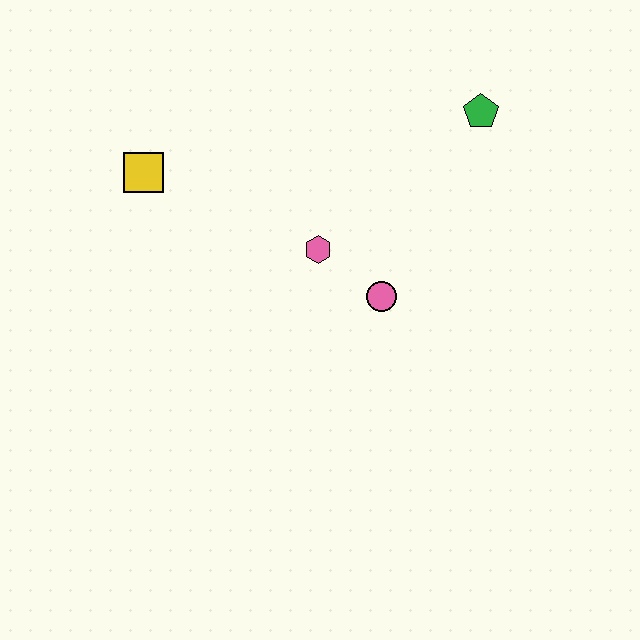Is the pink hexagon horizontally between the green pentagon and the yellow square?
Yes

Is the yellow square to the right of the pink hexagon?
No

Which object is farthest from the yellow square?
The green pentagon is farthest from the yellow square.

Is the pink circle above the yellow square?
No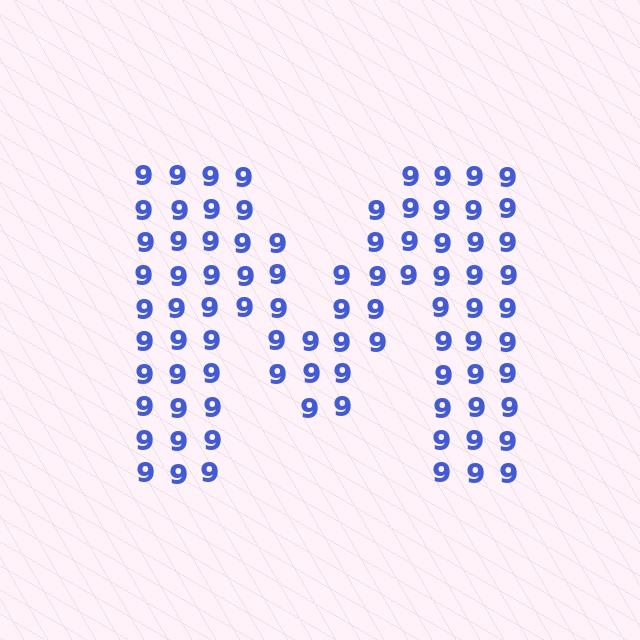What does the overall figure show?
The overall figure shows the letter M.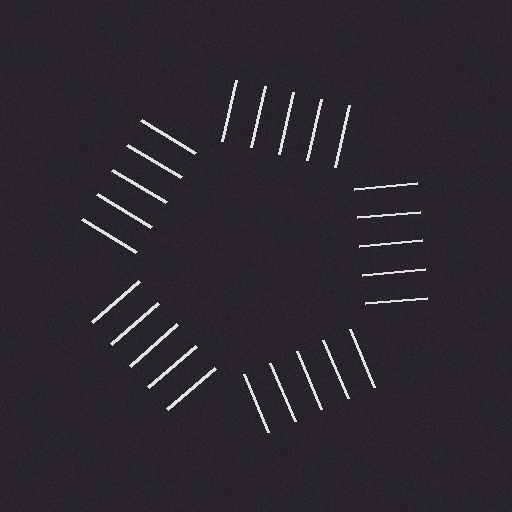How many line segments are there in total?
25 — 5 along each of the 5 edges.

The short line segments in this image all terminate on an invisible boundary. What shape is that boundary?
An illusory pentagon — the line segments terminate on its edges but no continuous stroke is drawn.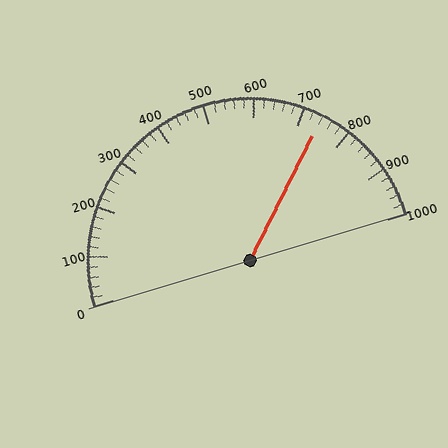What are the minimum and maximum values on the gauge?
The gauge ranges from 0 to 1000.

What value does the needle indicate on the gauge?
The needle indicates approximately 740.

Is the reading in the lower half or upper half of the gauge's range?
The reading is in the upper half of the range (0 to 1000).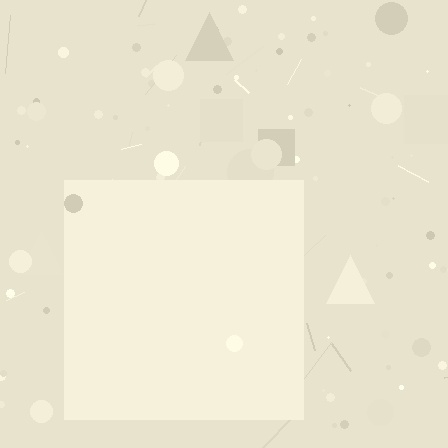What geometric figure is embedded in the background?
A square is embedded in the background.